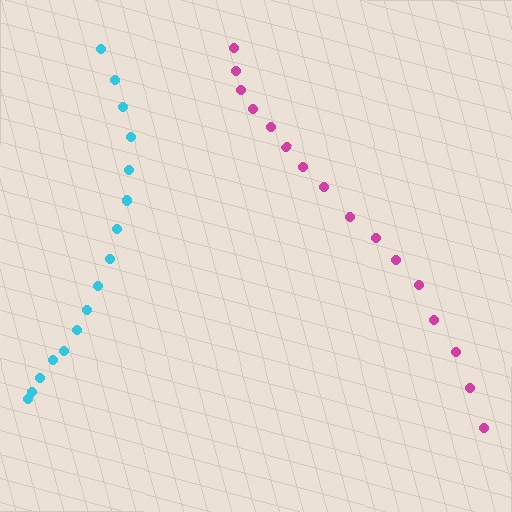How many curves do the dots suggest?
There are 2 distinct paths.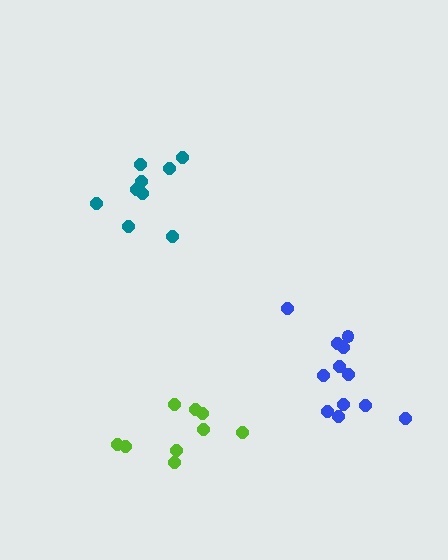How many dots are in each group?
Group 1: 9 dots, Group 2: 9 dots, Group 3: 12 dots (30 total).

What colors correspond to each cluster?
The clusters are colored: lime, teal, blue.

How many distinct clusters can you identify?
There are 3 distinct clusters.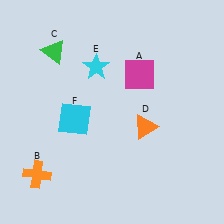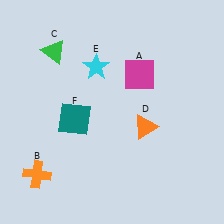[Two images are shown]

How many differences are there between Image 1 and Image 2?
There is 1 difference between the two images.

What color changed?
The square (F) changed from cyan in Image 1 to teal in Image 2.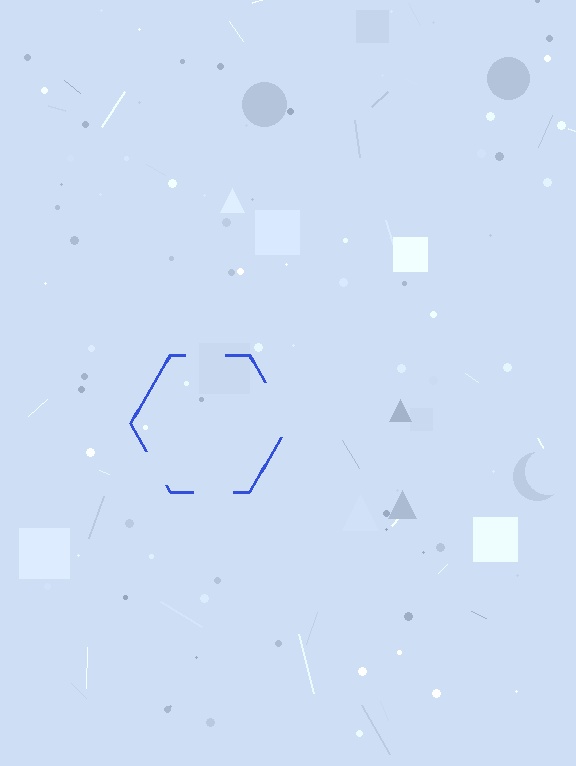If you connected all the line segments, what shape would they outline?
They would outline a hexagon.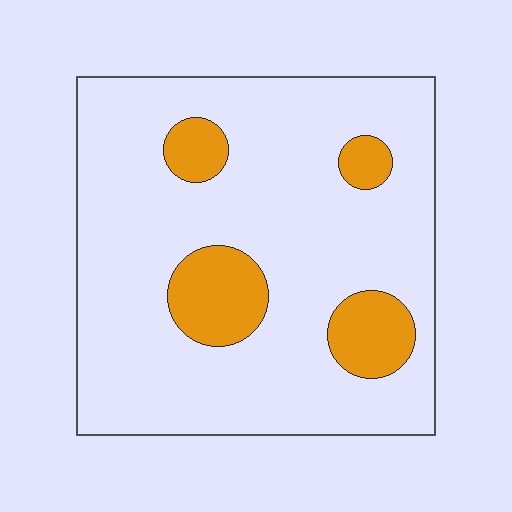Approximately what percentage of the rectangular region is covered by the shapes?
Approximately 15%.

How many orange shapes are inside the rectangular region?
4.